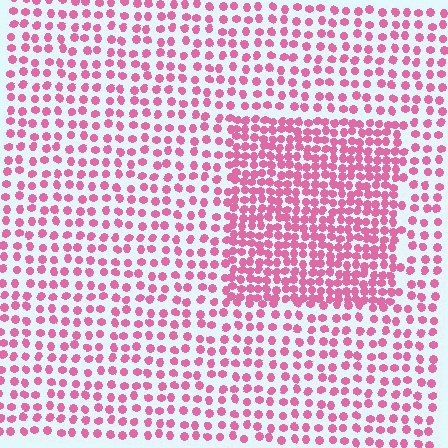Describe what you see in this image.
The image contains small pink elements arranged at two different densities. A rectangle-shaped region is visible where the elements are more densely packed than the surrounding area.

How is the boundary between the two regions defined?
The boundary is defined by a change in element density (approximately 1.9x ratio). All elements are the same color, size, and shape.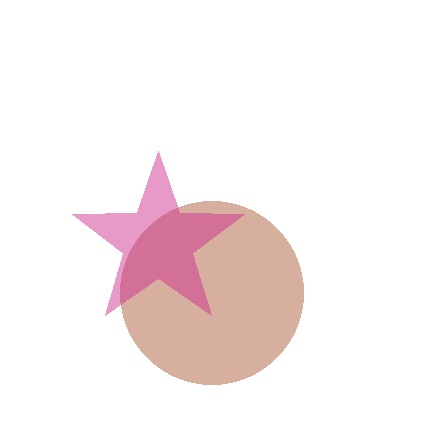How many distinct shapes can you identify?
There are 2 distinct shapes: a brown circle, a magenta star.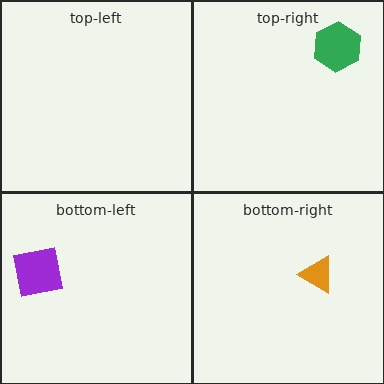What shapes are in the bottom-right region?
The orange triangle.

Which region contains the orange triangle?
The bottom-right region.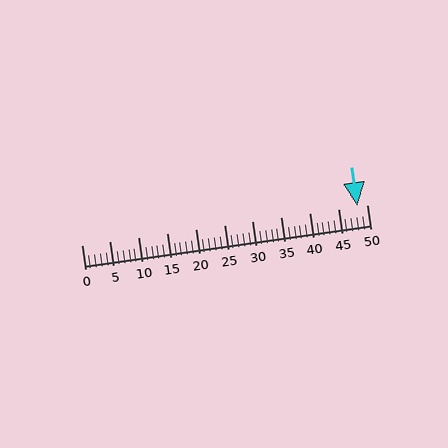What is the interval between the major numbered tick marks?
The major tick marks are spaced 5 units apart.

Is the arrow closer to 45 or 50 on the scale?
The arrow is closer to 50.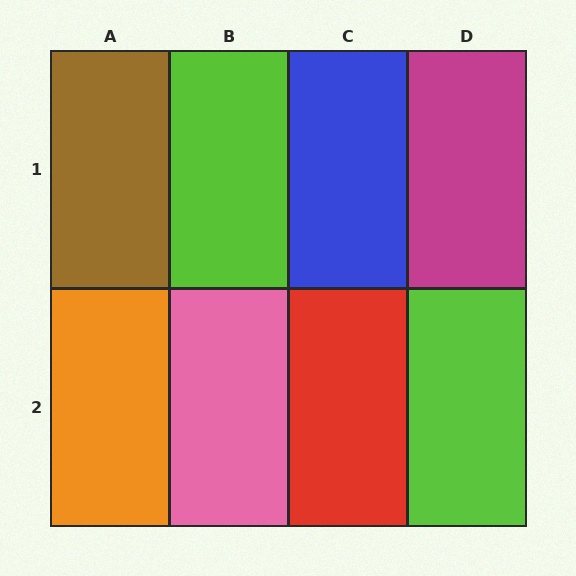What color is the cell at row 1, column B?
Lime.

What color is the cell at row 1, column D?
Magenta.